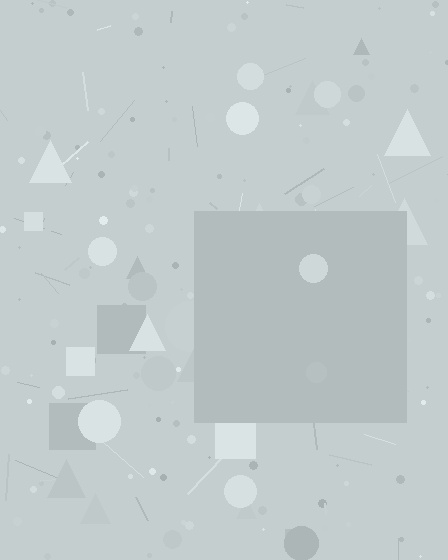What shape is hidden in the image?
A square is hidden in the image.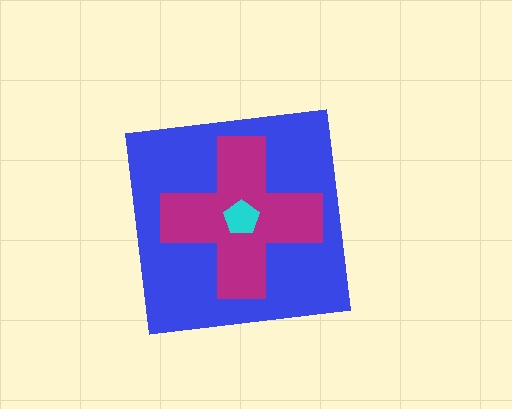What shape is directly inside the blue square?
The magenta cross.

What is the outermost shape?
The blue square.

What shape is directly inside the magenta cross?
The cyan pentagon.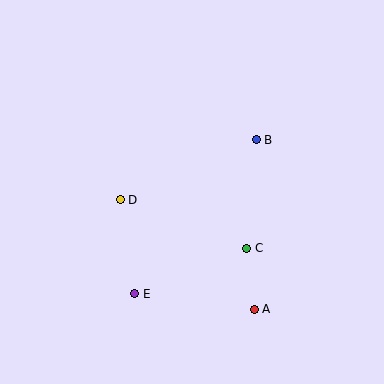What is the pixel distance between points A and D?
The distance between A and D is 173 pixels.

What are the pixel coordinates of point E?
Point E is at (135, 294).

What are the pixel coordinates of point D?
Point D is at (120, 200).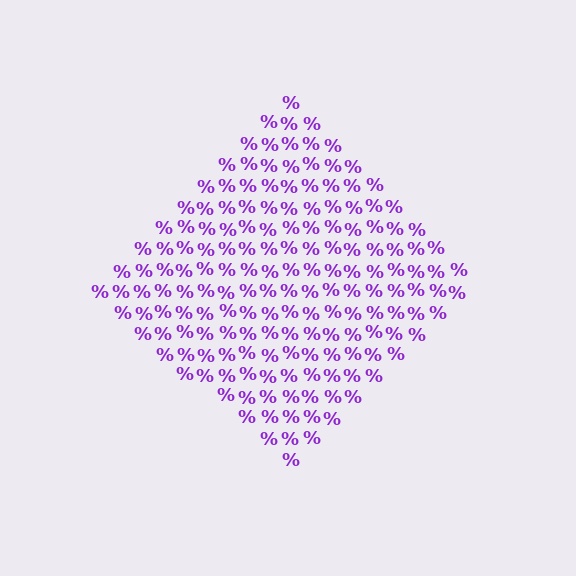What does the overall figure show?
The overall figure shows a diamond.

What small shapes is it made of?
It is made of small percent signs.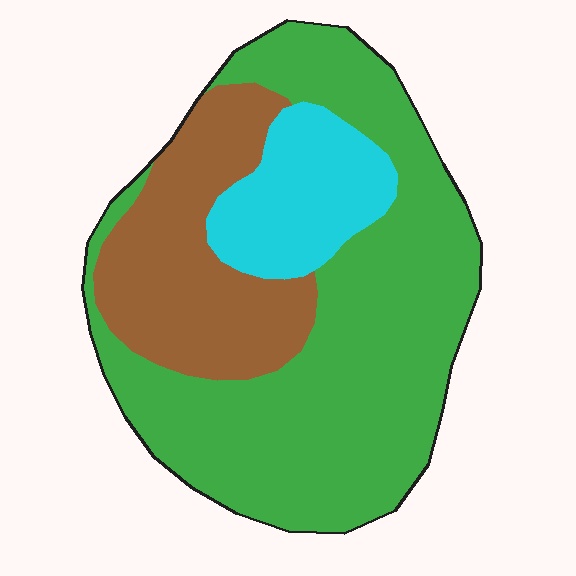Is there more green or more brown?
Green.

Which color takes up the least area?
Cyan, at roughly 15%.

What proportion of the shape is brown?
Brown takes up about one quarter (1/4) of the shape.